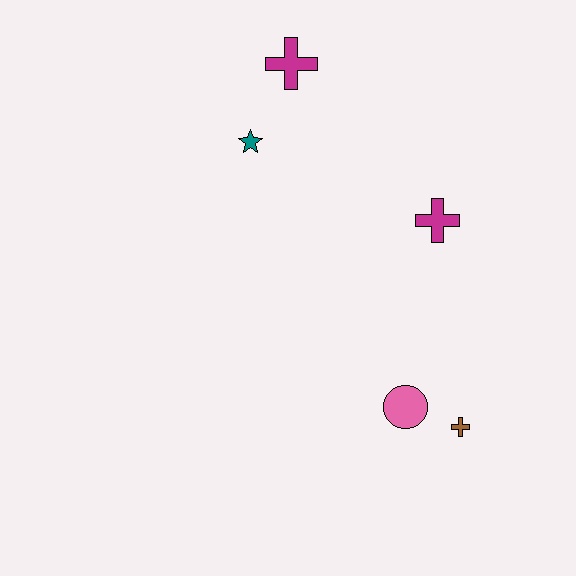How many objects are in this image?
There are 5 objects.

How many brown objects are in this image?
There is 1 brown object.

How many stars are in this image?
There is 1 star.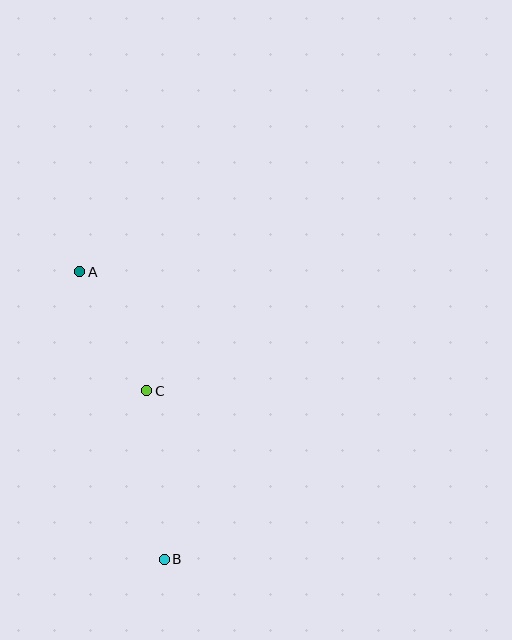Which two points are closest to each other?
Points A and C are closest to each other.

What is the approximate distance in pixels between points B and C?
The distance between B and C is approximately 169 pixels.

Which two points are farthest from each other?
Points A and B are farthest from each other.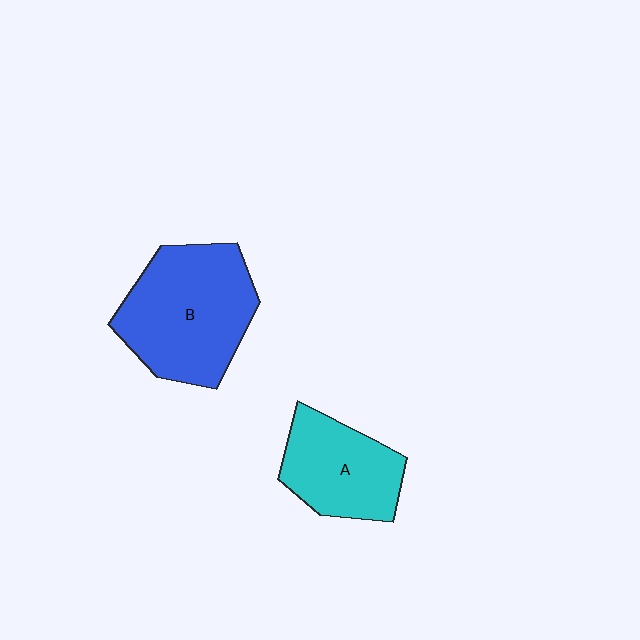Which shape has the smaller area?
Shape A (cyan).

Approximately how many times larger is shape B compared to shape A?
Approximately 1.5 times.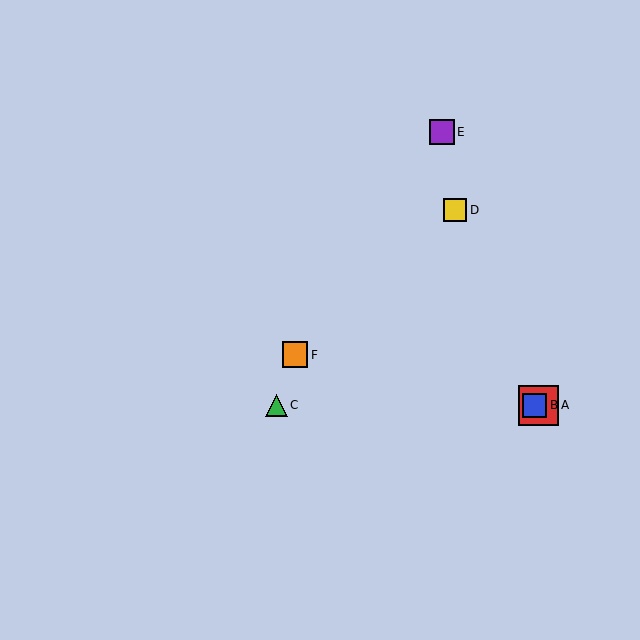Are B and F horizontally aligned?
No, B is at y≈405 and F is at y≈355.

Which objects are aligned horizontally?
Objects A, B, C are aligned horizontally.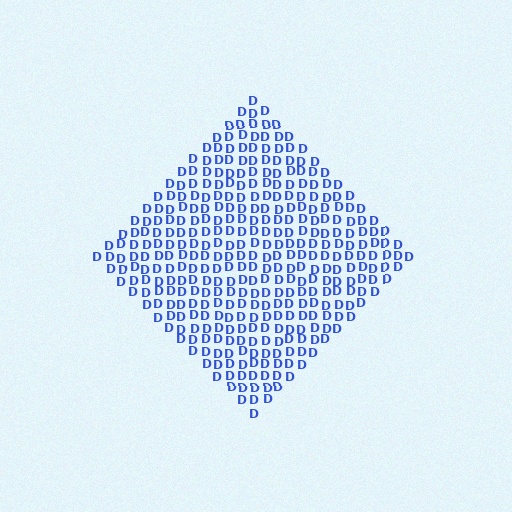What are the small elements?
The small elements are letter D's.